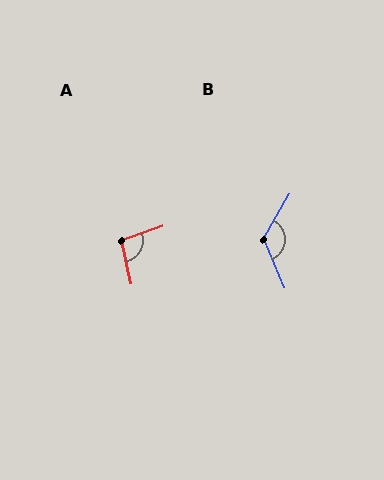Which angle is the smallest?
A, at approximately 98 degrees.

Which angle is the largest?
B, at approximately 126 degrees.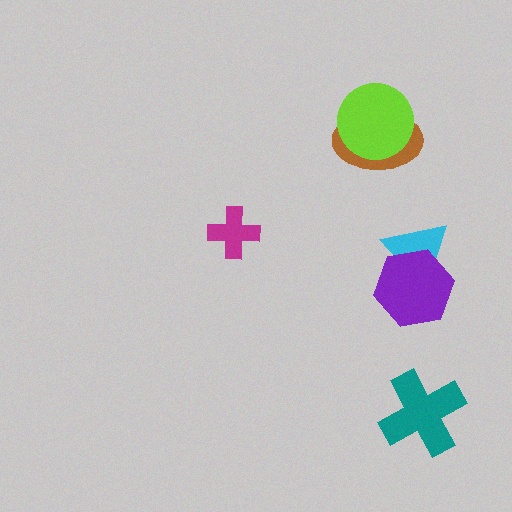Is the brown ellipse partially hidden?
Yes, it is partially covered by another shape.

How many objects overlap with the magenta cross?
0 objects overlap with the magenta cross.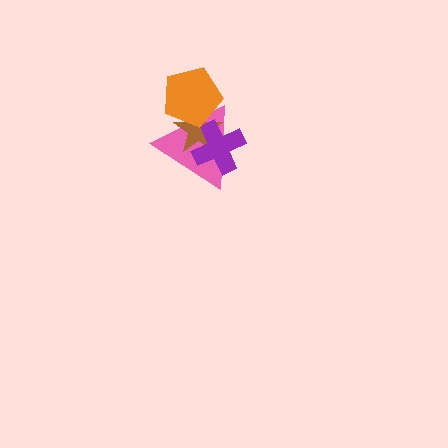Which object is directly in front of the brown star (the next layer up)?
The purple cross is directly in front of the brown star.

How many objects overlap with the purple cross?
2 objects overlap with the purple cross.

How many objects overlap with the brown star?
3 objects overlap with the brown star.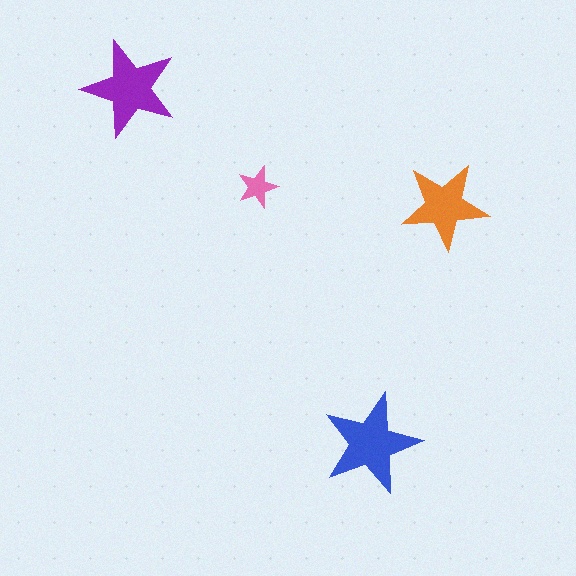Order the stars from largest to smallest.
the blue one, the purple one, the orange one, the pink one.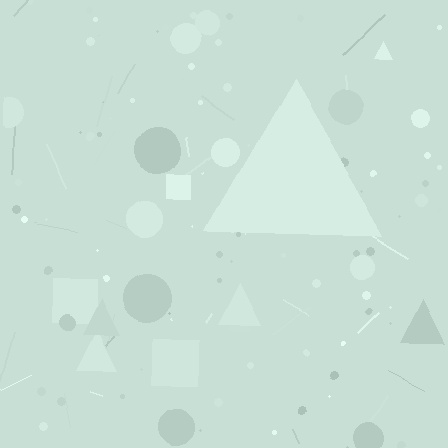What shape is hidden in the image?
A triangle is hidden in the image.